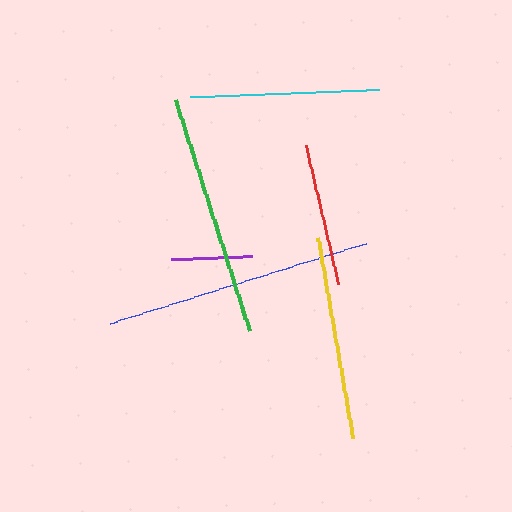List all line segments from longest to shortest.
From longest to shortest: blue, green, yellow, cyan, red, purple.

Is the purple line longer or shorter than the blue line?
The blue line is longer than the purple line.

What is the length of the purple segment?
The purple segment is approximately 81 pixels long.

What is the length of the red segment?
The red segment is approximately 142 pixels long.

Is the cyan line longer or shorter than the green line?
The green line is longer than the cyan line.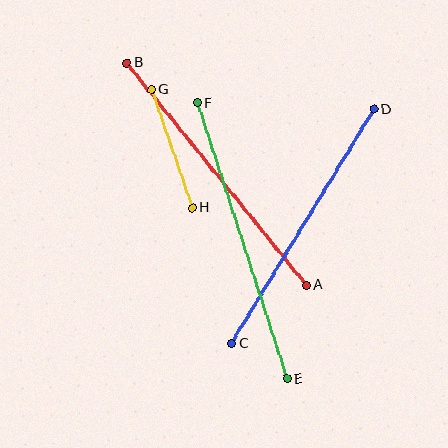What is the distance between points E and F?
The distance is approximately 290 pixels.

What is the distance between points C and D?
The distance is approximately 274 pixels.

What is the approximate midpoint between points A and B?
The midpoint is at approximately (217, 174) pixels.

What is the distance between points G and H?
The distance is approximately 125 pixels.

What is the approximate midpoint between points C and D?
The midpoint is at approximately (303, 226) pixels.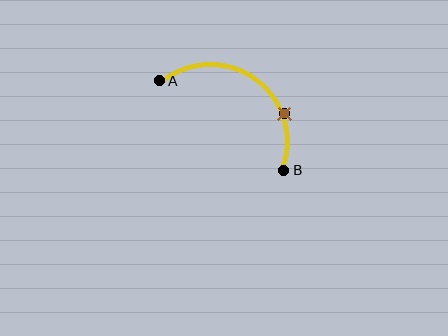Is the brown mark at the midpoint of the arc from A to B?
No. The brown mark lies on the arc but is closer to endpoint B. The arc midpoint would be at the point on the curve equidistant along the arc from both A and B.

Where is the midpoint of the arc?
The arc midpoint is the point on the curve farthest from the straight line joining A and B. It sits above and to the right of that line.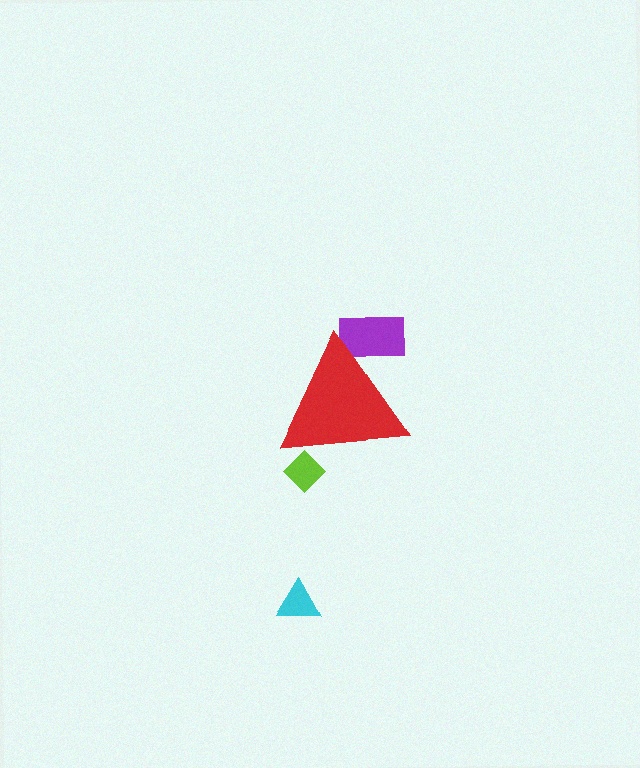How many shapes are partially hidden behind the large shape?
2 shapes are partially hidden.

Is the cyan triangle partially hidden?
No, the cyan triangle is fully visible.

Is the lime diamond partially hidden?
Yes, the lime diamond is partially hidden behind the red triangle.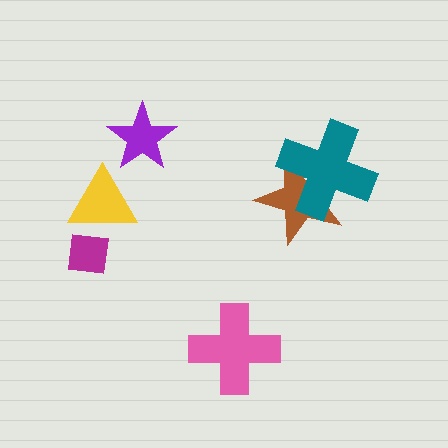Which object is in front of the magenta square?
The yellow triangle is in front of the magenta square.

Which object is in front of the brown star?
The teal cross is in front of the brown star.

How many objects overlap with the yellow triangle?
1 object overlaps with the yellow triangle.